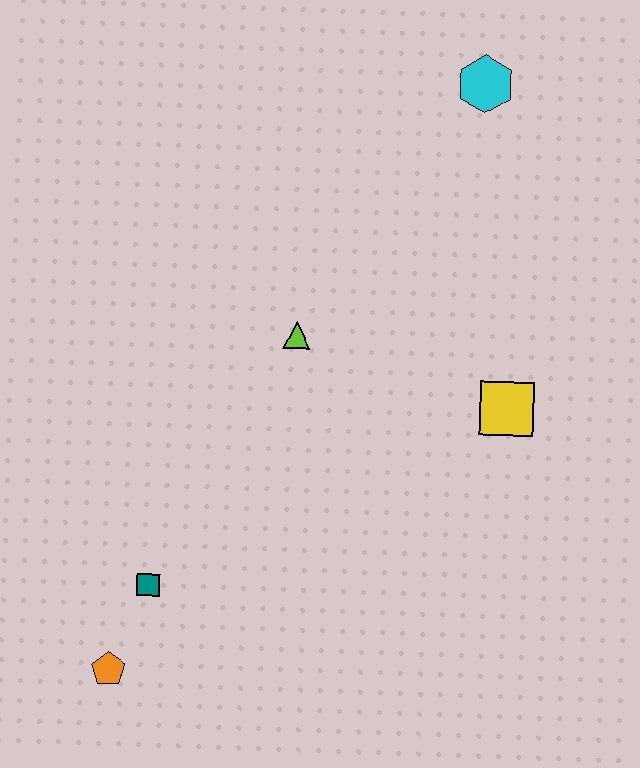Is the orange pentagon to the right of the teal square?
No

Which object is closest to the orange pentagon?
The teal square is closest to the orange pentagon.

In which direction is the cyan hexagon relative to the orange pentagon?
The cyan hexagon is above the orange pentagon.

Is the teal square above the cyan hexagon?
No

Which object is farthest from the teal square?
The cyan hexagon is farthest from the teal square.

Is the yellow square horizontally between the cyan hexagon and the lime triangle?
No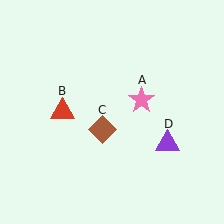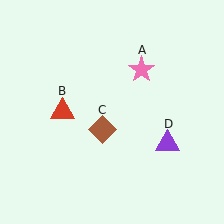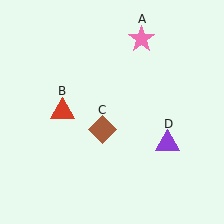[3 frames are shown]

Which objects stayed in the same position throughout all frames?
Red triangle (object B) and brown diamond (object C) and purple triangle (object D) remained stationary.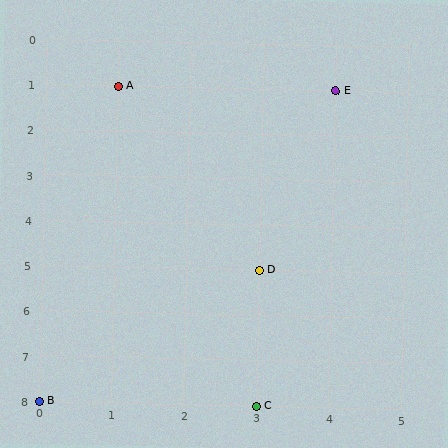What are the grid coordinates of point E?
Point E is at grid coordinates (4, 1).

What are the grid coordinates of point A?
Point A is at grid coordinates (1, 1).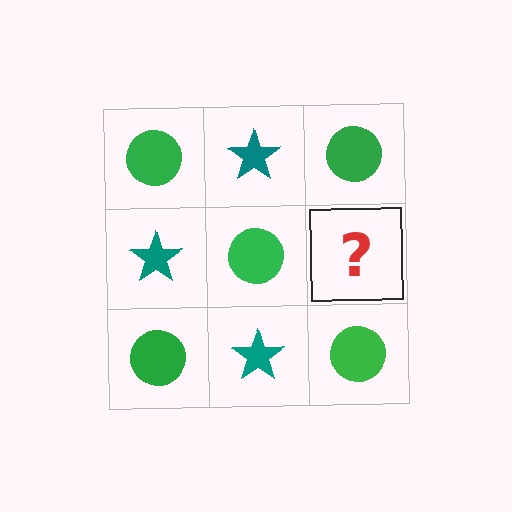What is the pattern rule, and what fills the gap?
The rule is that it alternates green circle and teal star in a checkerboard pattern. The gap should be filled with a teal star.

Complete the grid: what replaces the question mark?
The question mark should be replaced with a teal star.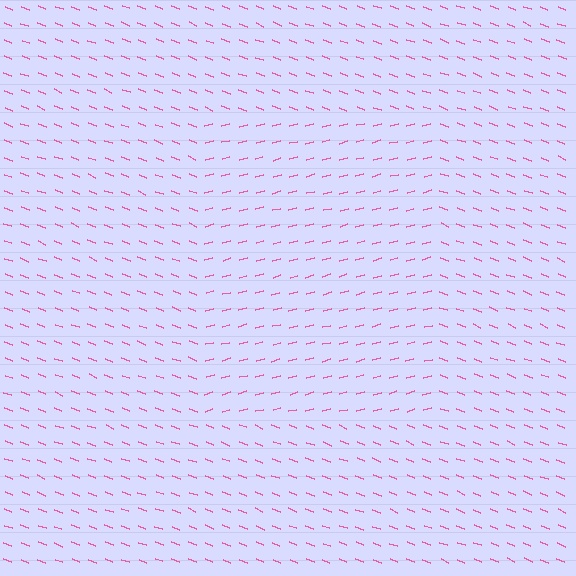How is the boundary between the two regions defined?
The boundary is defined purely by a change in line orientation (approximately 36 degrees difference). All lines are the same color and thickness.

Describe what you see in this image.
The image is filled with small pink line segments. A rectangle region in the image has lines oriented differently from the surrounding lines, creating a visible texture boundary.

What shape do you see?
I see a rectangle.